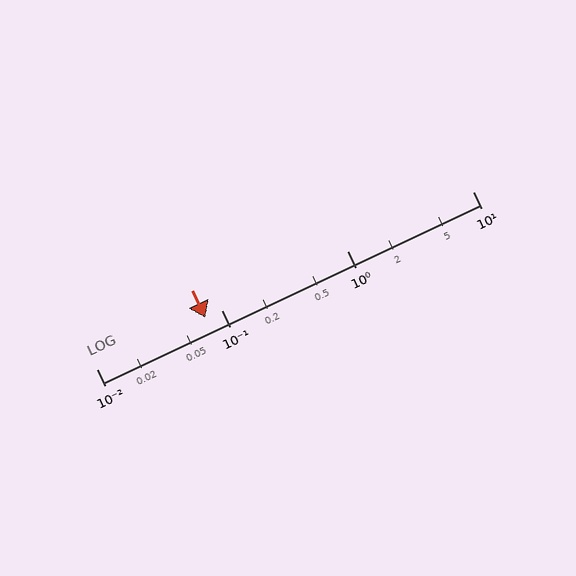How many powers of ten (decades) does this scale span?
The scale spans 3 decades, from 0.01 to 10.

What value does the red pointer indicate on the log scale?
The pointer indicates approximately 0.074.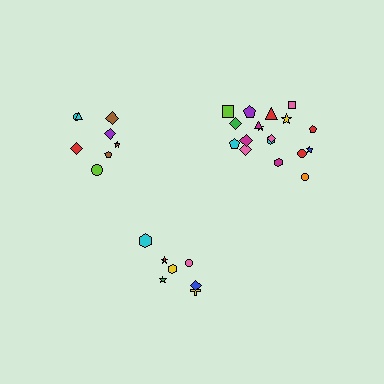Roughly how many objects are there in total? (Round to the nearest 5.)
Roughly 35 objects in total.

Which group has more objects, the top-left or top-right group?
The top-right group.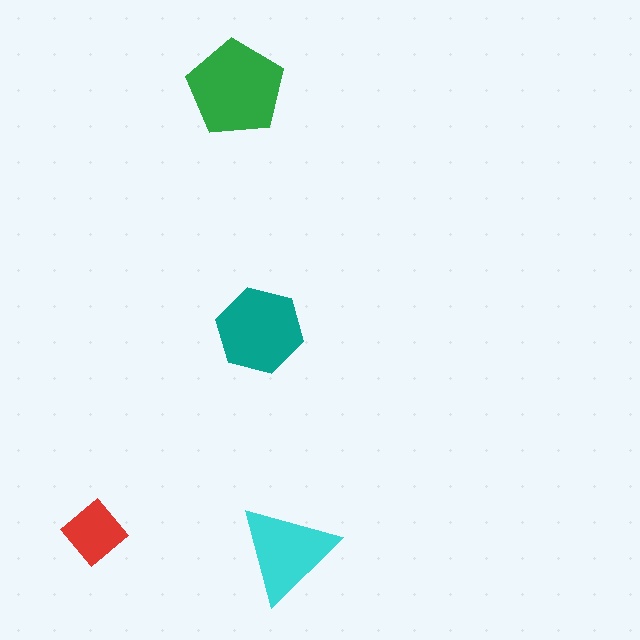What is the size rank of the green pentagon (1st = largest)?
1st.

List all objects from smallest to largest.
The red diamond, the cyan triangle, the teal hexagon, the green pentagon.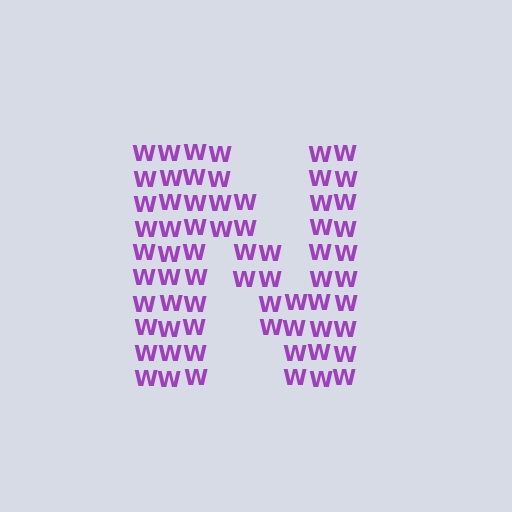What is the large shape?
The large shape is the letter N.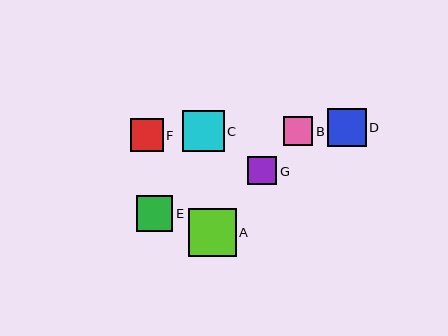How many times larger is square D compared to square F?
Square D is approximately 1.2 times the size of square F.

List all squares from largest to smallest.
From largest to smallest: A, C, D, E, F, G, B.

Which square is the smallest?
Square B is the smallest with a size of approximately 29 pixels.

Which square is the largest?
Square A is the largest with a size of approximately 48 pixels.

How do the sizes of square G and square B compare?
Square G and square B are approximately the same size.